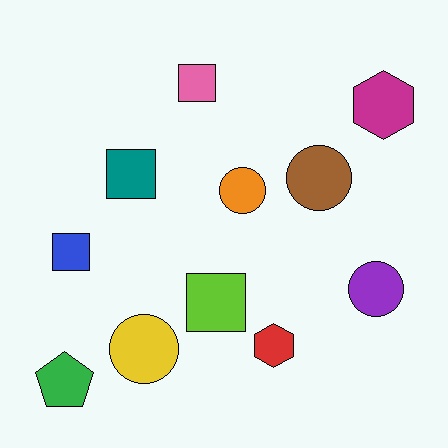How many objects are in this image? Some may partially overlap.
There are 11 objects.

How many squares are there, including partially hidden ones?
There are 4 squares.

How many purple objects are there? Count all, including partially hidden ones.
There is 1 purple object.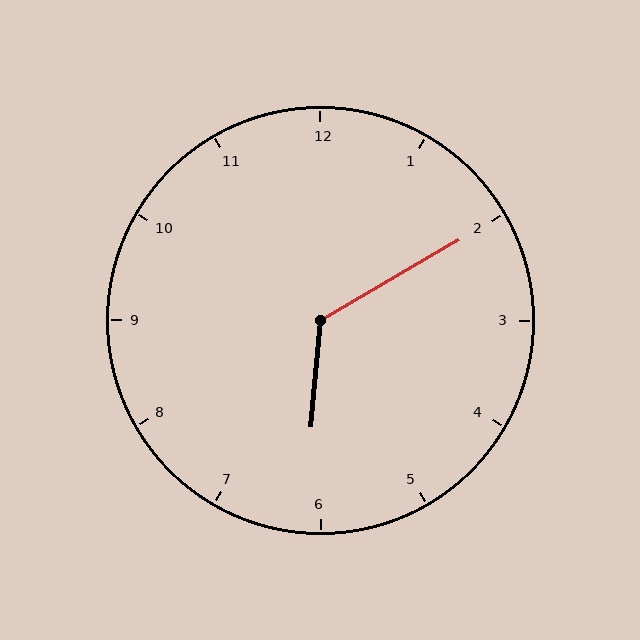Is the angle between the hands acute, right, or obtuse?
It is obtuse.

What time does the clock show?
6:10.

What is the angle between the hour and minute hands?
Approximately 125 degrees.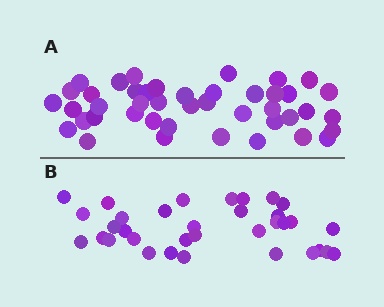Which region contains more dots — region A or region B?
Region A (the top region) has more dots.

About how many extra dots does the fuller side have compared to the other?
Region A has roughly 8 or so more dots than region B.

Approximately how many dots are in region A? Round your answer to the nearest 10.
About 40 dots. (The exact count is 43, which rounds to 40.)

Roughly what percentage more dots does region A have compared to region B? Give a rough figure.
About 25% more.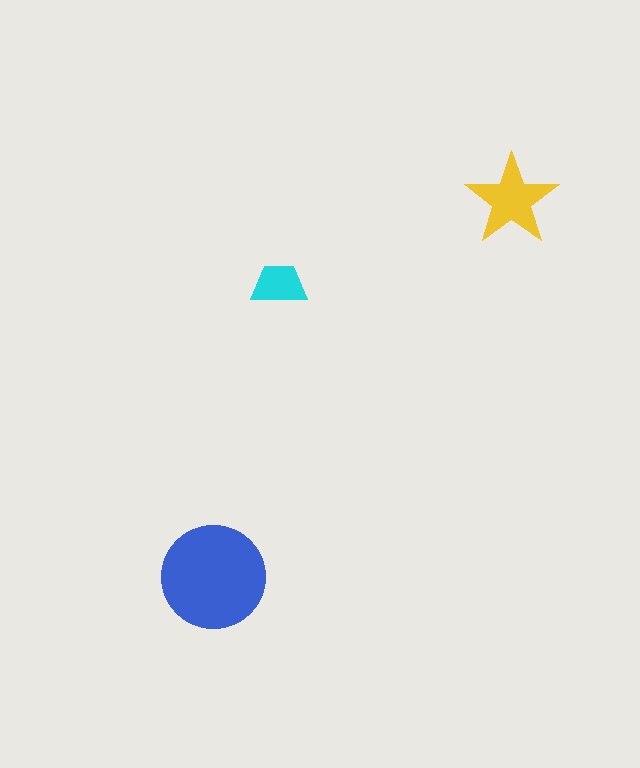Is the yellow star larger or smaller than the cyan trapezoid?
Larger.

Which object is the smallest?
The cyan trapezoid.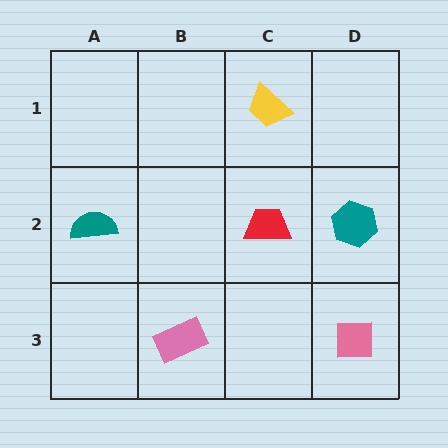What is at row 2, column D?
A teal hexagon.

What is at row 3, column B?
A pink rectangle.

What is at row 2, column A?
A teal semicircle.